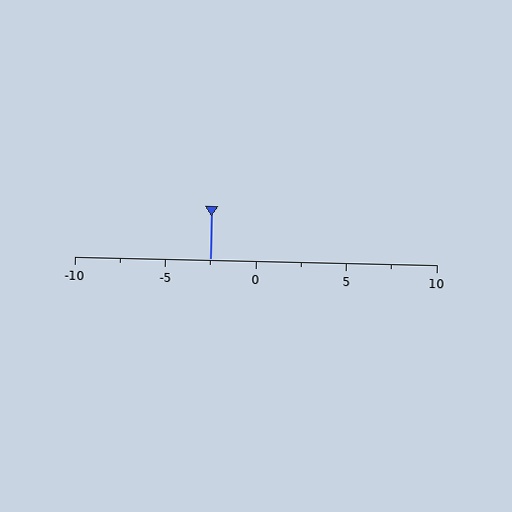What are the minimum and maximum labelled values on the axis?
The axis runs from -10 to 10.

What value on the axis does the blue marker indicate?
The marker indicates approximately -2.5.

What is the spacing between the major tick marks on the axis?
The major ticks are spaced 5 apart.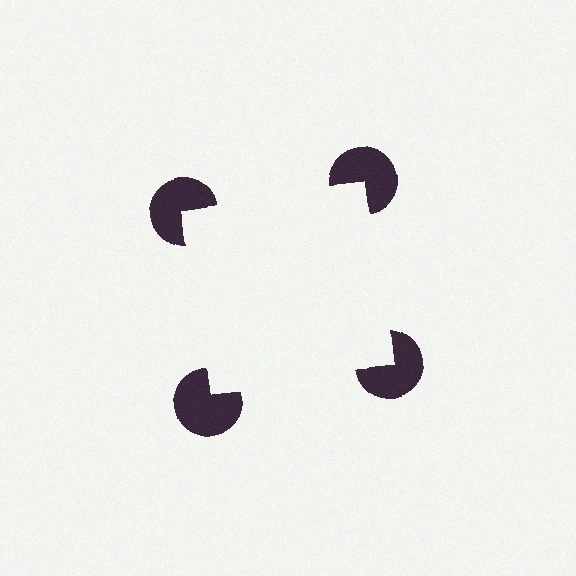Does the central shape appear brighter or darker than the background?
It typically appears slightly brighter than the background, even though no actual brightness change is drawn.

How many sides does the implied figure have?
4 sides.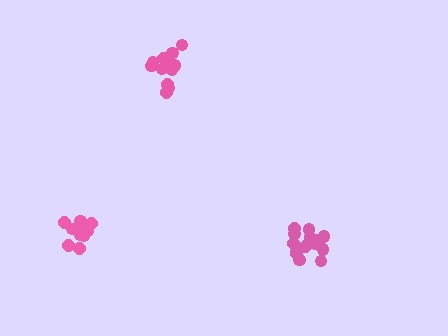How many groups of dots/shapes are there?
There are 3 groups.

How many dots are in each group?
Group 1: 13 dots, Group 2: 15 dots, Group 3: 12 dots (40 total).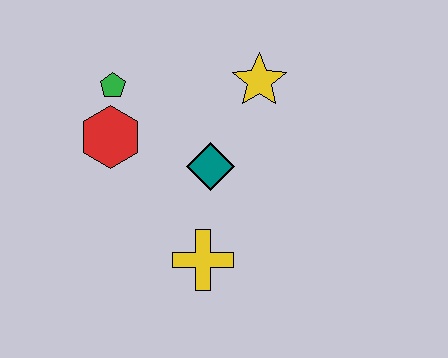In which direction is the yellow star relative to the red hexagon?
The yellow star is to the right of the red hexagon.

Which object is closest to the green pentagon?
The red hexagon is closest to the green pentagon.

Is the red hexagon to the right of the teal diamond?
No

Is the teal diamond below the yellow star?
Yes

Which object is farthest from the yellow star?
The yellow cross is farthest from the yellow star.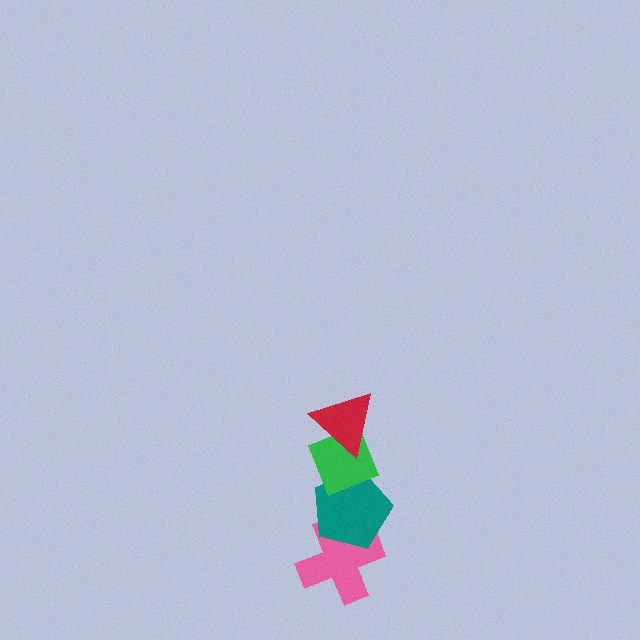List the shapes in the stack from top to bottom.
From top to bottom: the red triangle, the green diamond, the teal pentagon, the pink cross.